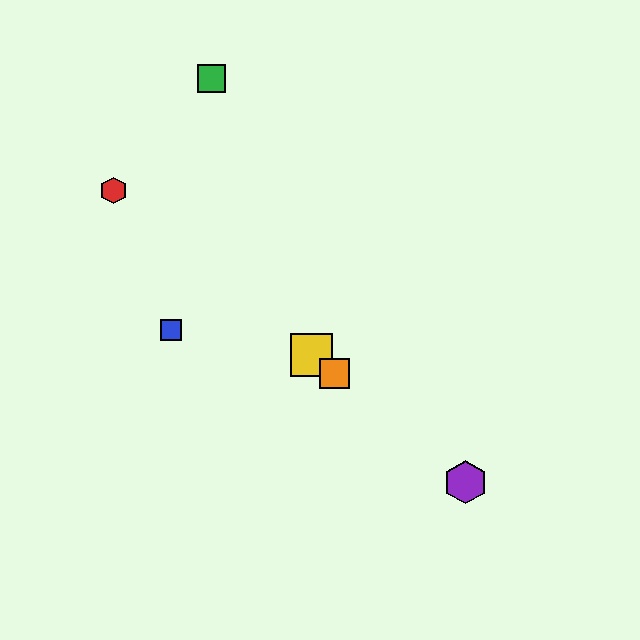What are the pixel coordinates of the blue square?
The blue square is at (171, 330).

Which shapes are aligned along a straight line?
The red hexagon, the yellow square, the purple hexagon, the orange square are aligned along a straight line.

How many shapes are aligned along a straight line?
4 shapes (the red hexagon, the yellow square, the purple hexagon, the orange square) are aligned along a straight line.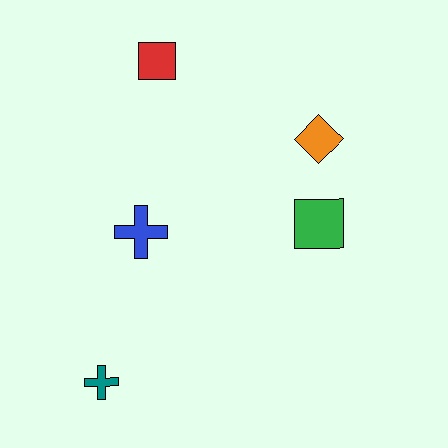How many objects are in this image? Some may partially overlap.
There are 5 objects.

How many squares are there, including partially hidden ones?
There are 2 squares.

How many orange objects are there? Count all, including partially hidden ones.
There is 1 orange object.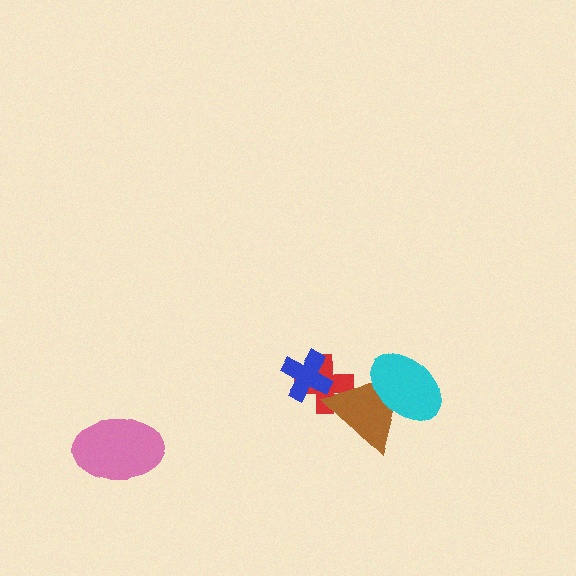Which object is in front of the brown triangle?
The cyan ellipse is in front of the brown triangle.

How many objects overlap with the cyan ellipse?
1 object overlaps with the cyan ellipse.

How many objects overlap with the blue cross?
1 object overlaps with the blue cross.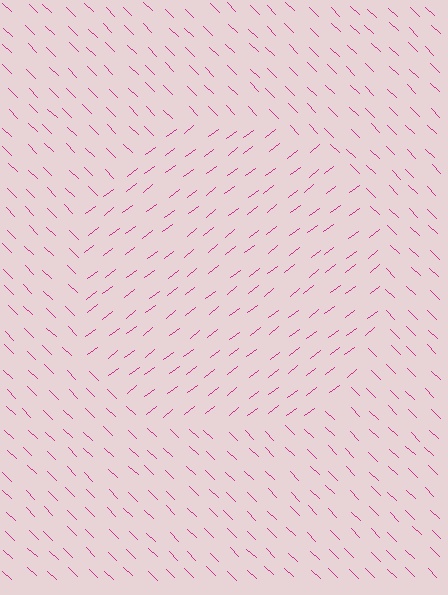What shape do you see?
I see a circle.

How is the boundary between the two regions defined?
The boundary is defined purely by a change in line orientation (approximately 82 degrees difference). All lines are the same color and thickness.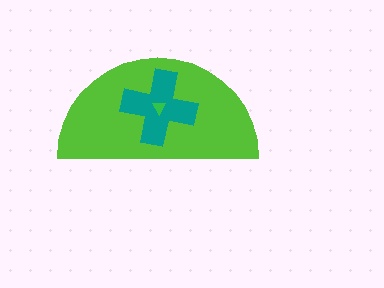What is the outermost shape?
The lime semicircle.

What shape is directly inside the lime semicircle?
The teal cross.